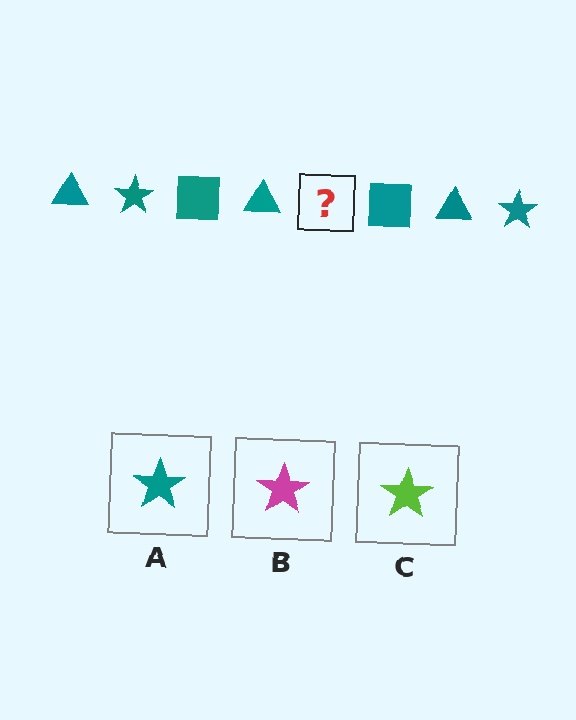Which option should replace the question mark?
Option A.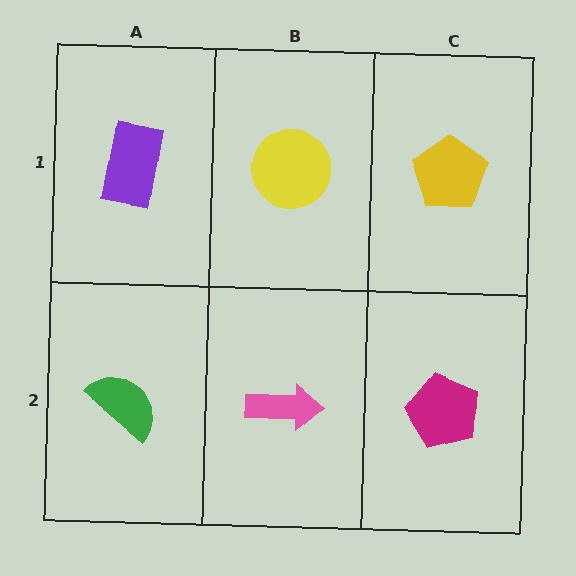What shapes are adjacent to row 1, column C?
A magenta pentagon (row 2, column C), a yellow circle (row 1, column B).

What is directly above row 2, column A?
A purple rectangle.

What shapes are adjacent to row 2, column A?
A purple rectangle (row 1, column A), a pink arrow (row 2, column B).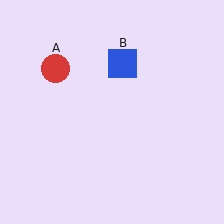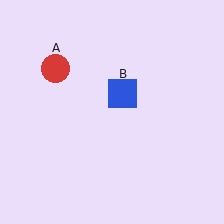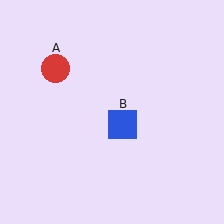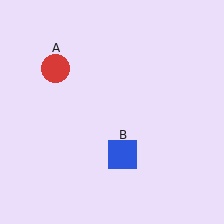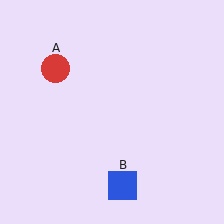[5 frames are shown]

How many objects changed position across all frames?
1 object changed position: blue square (object B).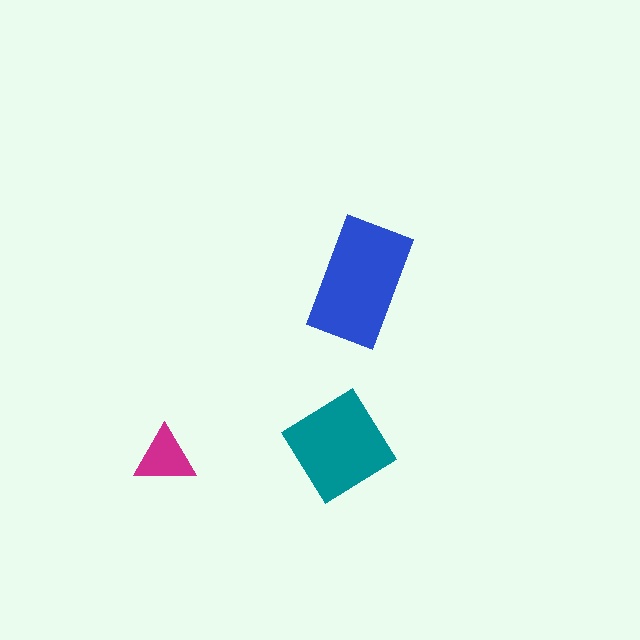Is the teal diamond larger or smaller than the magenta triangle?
Larger.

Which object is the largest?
The blue rectangle.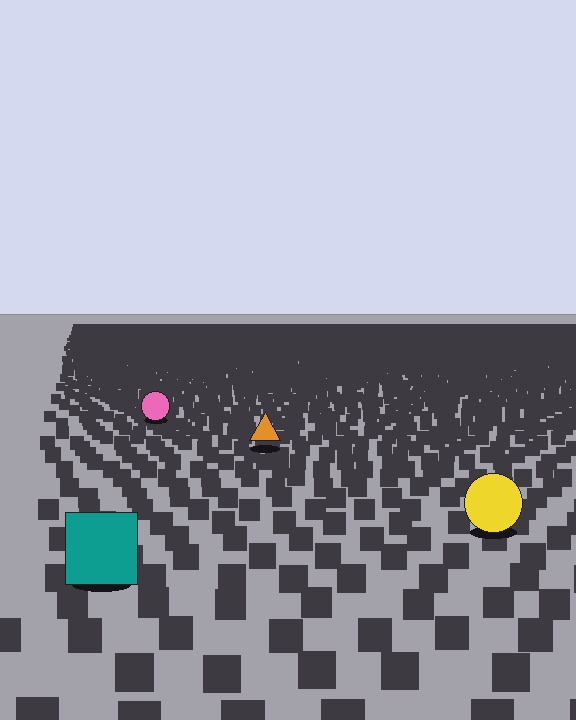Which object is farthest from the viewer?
The pink circle is farthest from the viewer. It appears smaller and the ground texture around it is denser.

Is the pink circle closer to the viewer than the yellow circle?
No. The yellow circle is closer — you can tell from the texture gradient: the ground texture is coarser near it.